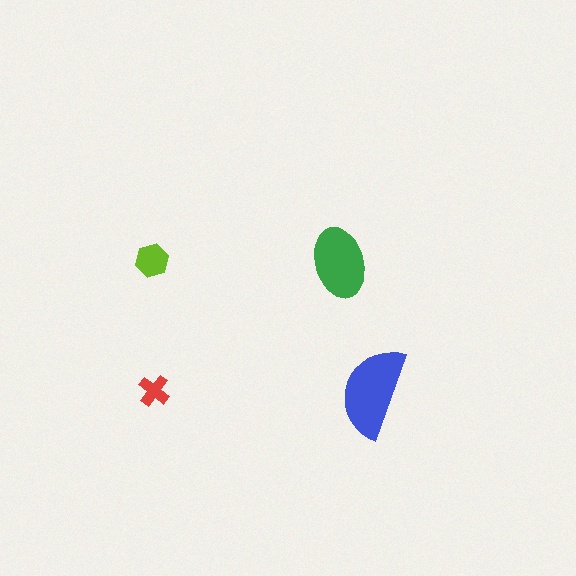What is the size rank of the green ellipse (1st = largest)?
2nd.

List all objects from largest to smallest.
The blue semicircle, the green ellipse, the lime hexagon, the red cross.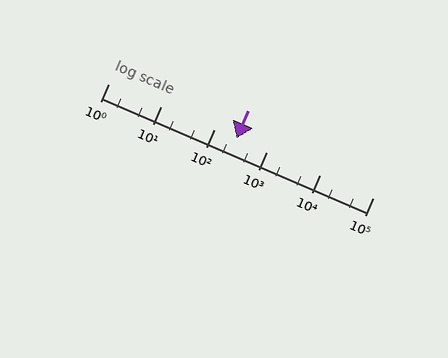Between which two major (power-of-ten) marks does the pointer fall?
The pointer is between 100 and 1000.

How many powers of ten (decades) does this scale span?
The scale spans 5 decades, from 1 to 100000.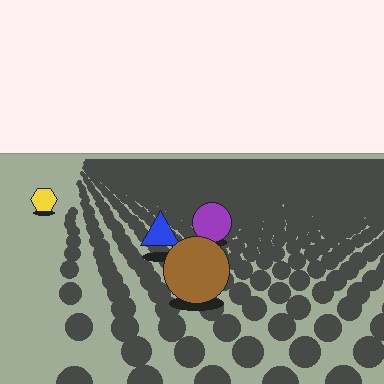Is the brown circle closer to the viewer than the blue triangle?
Yes. The brown circle is closer — you can tell from the texture gradient: the ground texture is coarser near it.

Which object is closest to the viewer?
The brown circle is closest. The texture marks near it are larger and more spread out.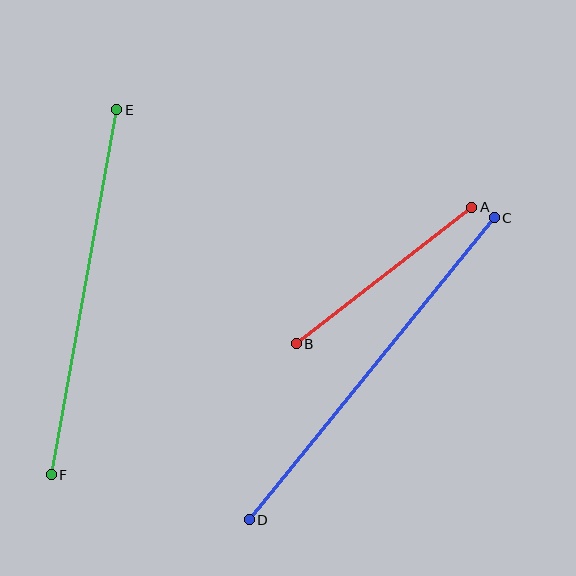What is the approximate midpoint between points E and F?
The midpoint is at approximately (84, 292) pixels.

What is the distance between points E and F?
The distance is approximately 371 pixels.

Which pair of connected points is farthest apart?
Points C and D are farthest apart.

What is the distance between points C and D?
The distance is approximately 389 pixels.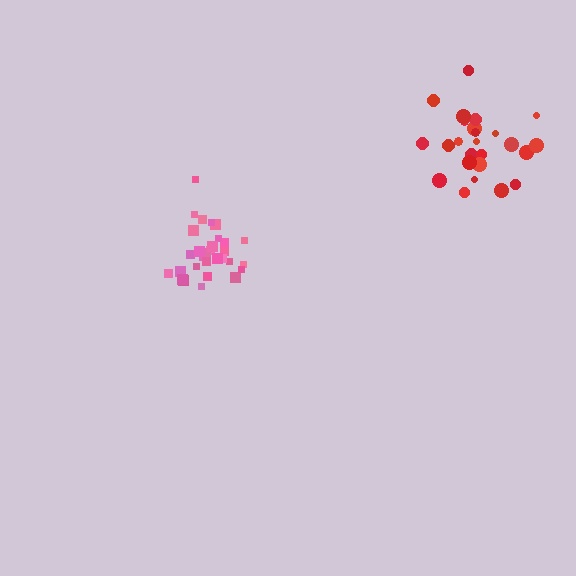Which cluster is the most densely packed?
Pink.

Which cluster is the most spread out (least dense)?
Red.